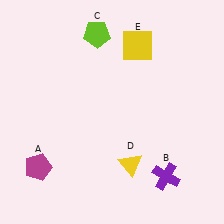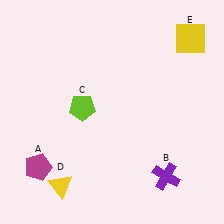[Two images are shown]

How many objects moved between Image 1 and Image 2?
3 objects moved between the two images.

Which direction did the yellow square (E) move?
The yellow square (E) moved right.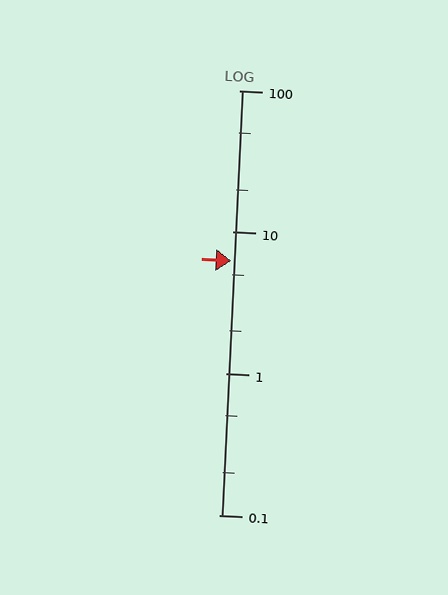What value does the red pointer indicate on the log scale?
The pointer indicates approximately 6.3.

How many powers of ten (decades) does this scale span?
The scale spans 3 decades, from 0.1 to 100.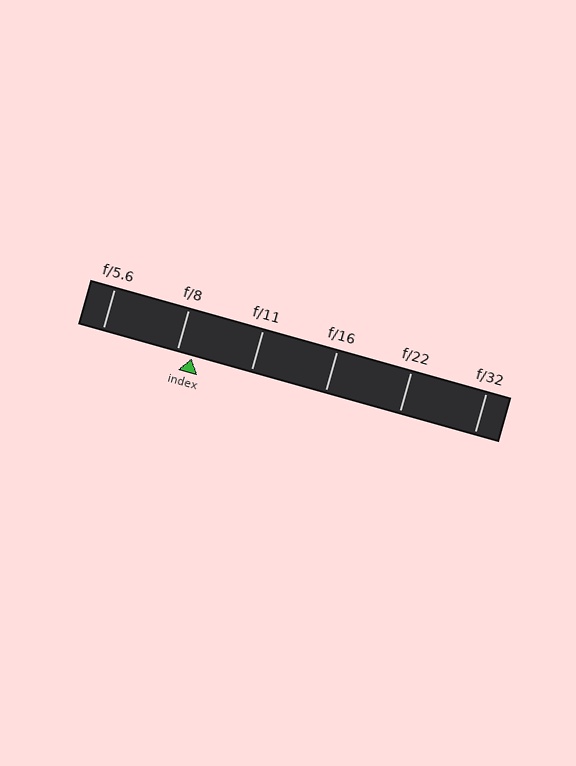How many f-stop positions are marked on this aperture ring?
There are 6 f-stop positions marked.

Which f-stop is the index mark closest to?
The index mark is closest to f/8.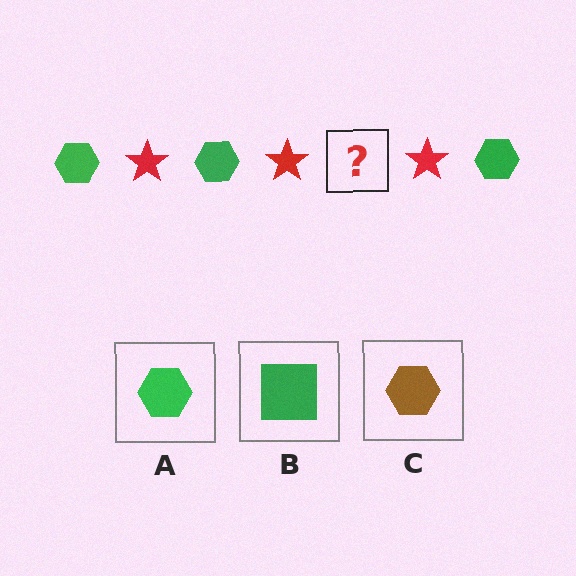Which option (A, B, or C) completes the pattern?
A.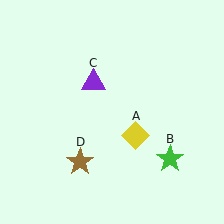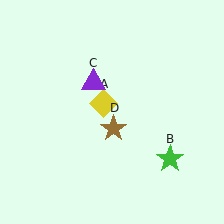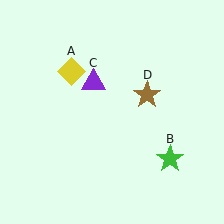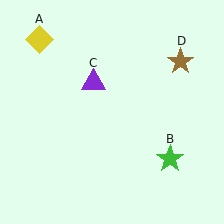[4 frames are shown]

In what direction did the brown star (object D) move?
The brown star (object D) moved up and to the right.